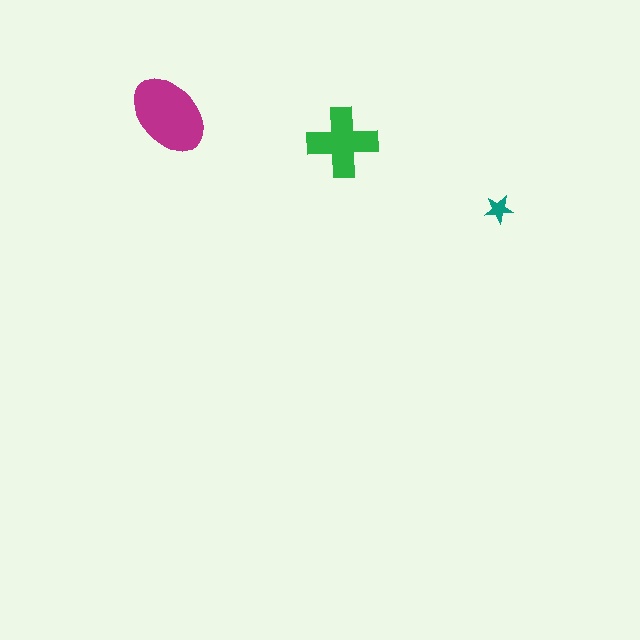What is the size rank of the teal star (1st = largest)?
3rd.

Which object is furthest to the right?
The teal star is rightmost.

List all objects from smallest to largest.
The teal star, the green cross, the magenta ellipse.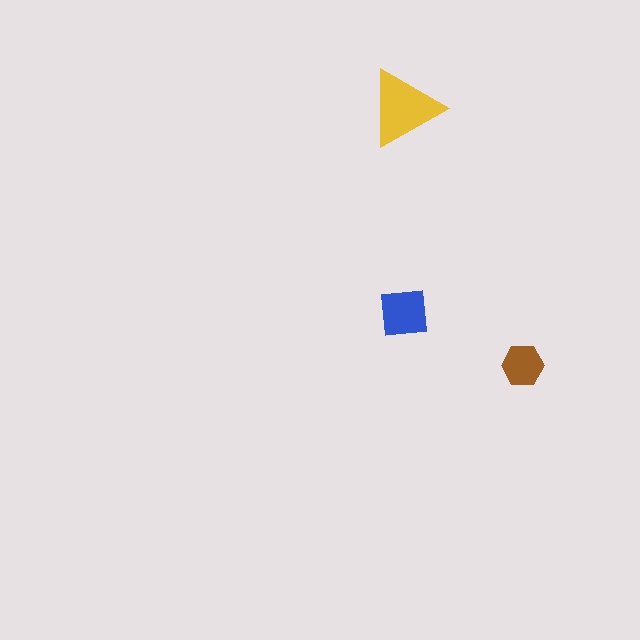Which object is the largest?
The yellow triangle.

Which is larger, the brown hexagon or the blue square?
The blue square.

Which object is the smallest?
The brown hexagon.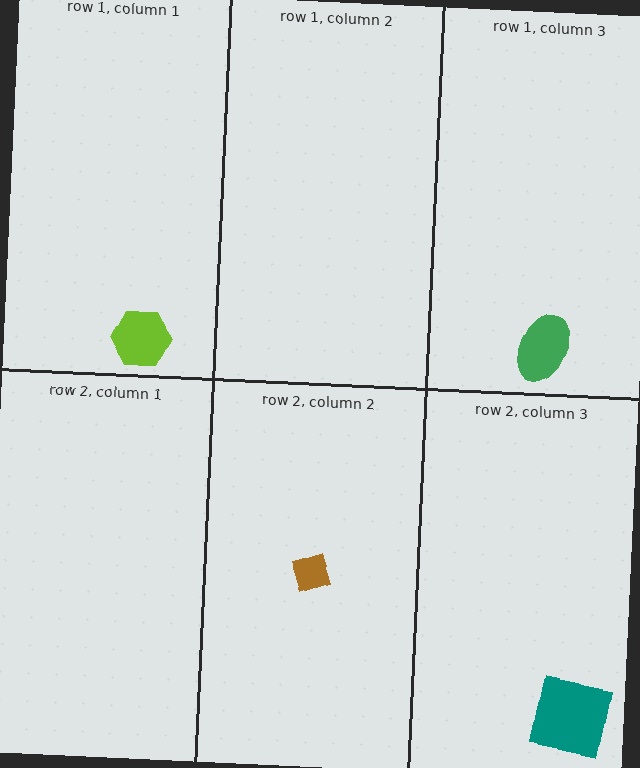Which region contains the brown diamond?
The row 2, column 2 region.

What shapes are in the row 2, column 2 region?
The brown diamond.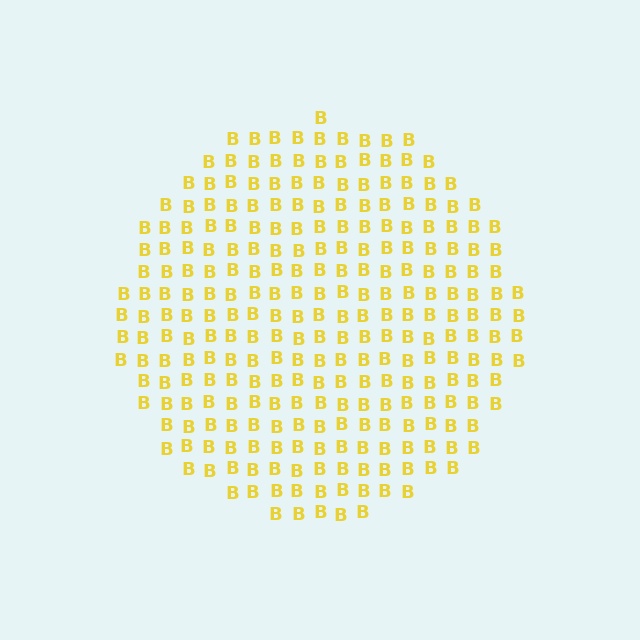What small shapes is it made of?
It is made of small letter B's.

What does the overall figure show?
The overall figure shows a circle.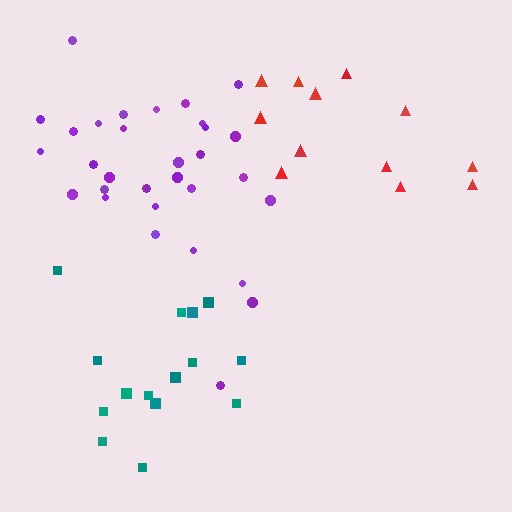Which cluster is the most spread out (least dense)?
Red.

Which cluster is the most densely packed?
Teal.